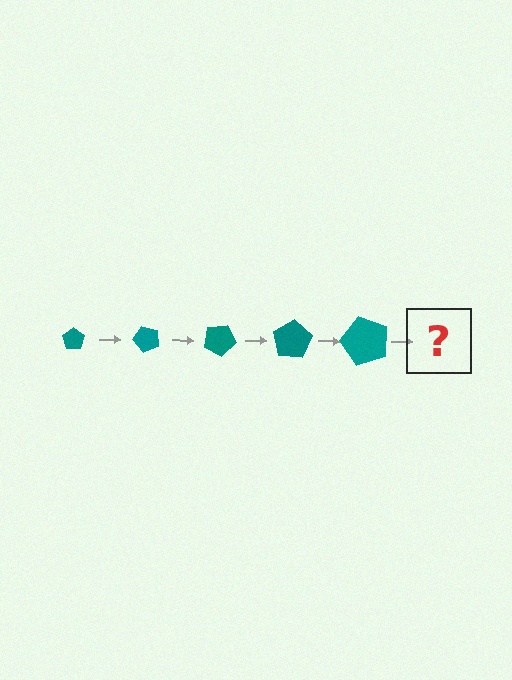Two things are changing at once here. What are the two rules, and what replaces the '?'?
The two rules are that the pentagon grows larger each step and it rotates 50 degrees each step. The '?' should be a pentagon, larger than the previous one and rotated 250 degrees from the start.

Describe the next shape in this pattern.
It should be a pentagon, larger than the previous one and rotated 250 degrees from the start.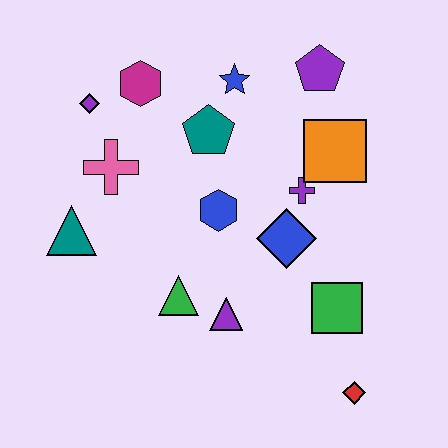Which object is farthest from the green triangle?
The purple pentagon is farthest from the green triangle.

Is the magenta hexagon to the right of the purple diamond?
Yes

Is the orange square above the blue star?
No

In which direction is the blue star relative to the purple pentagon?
The blue star is to the left of the purple pentagon.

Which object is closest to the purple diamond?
The magenta hexagon is closest to the purple diamond.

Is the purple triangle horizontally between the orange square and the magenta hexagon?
Yes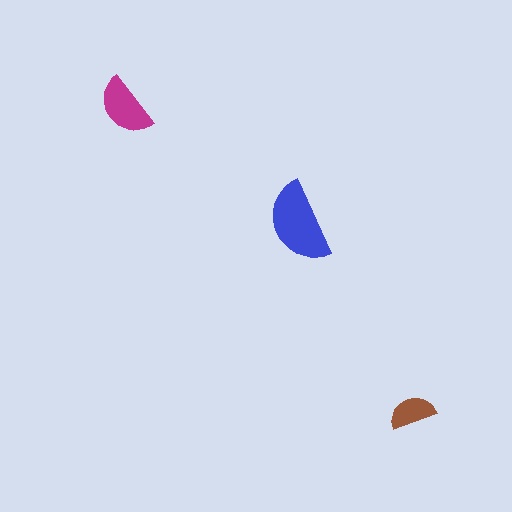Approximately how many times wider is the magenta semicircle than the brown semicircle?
About 1.5 times wider.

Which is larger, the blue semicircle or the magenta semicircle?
The blue one.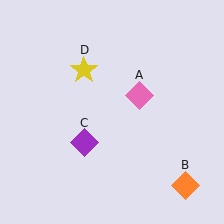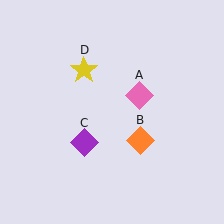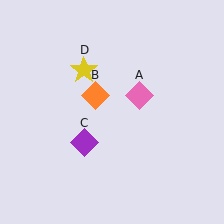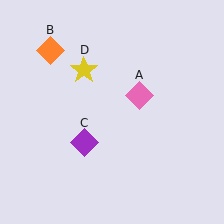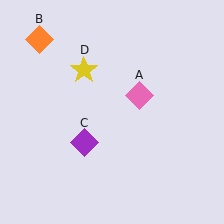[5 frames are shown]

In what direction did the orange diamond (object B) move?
The orange diamond (object B) moved up and to the left.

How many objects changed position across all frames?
1 object changed position: orange diamond (object B).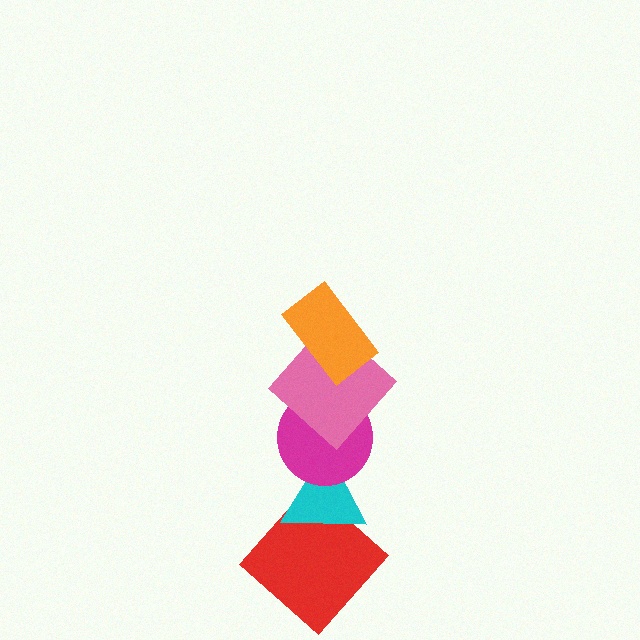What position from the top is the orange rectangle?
The orange rectangle is 1st from the top.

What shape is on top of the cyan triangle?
The magenta circle is on top of the cyan triangle.